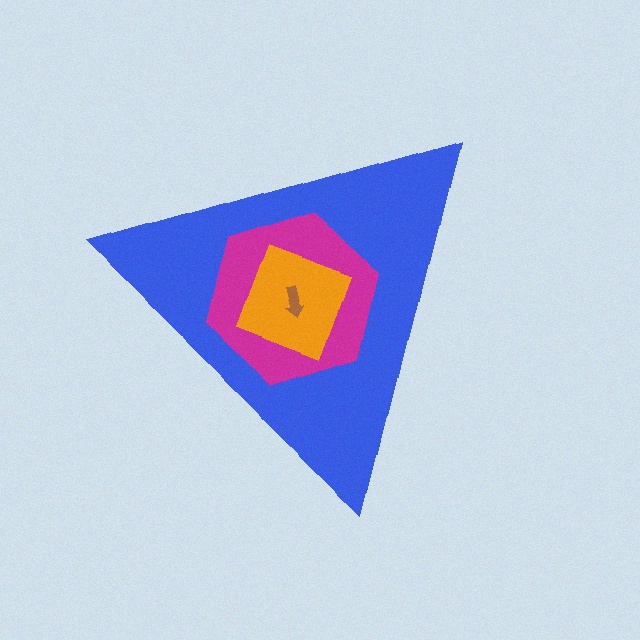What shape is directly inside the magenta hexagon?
The orange diamond.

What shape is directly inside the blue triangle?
The magenta hexagon.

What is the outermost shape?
The blue triangle.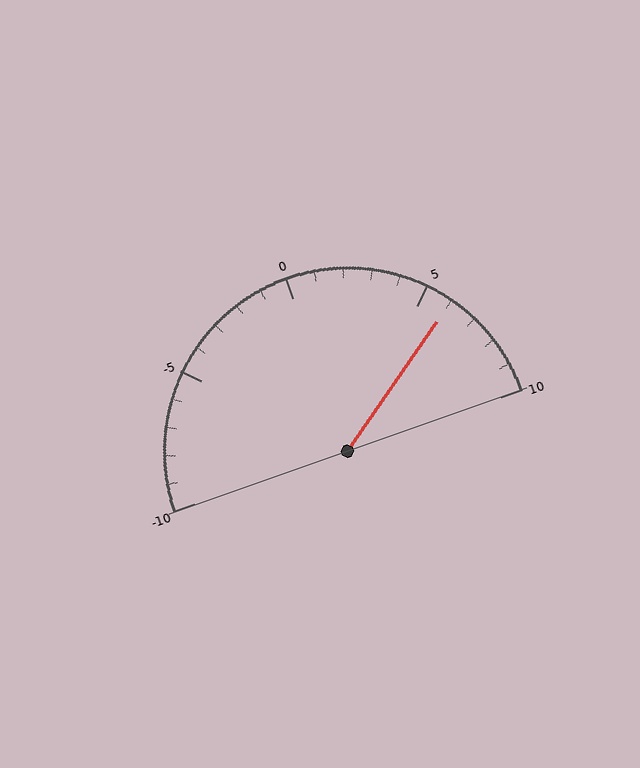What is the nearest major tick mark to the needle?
The nearest major tick mark is 5.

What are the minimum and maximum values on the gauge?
The gauge ranges from -10 to 10.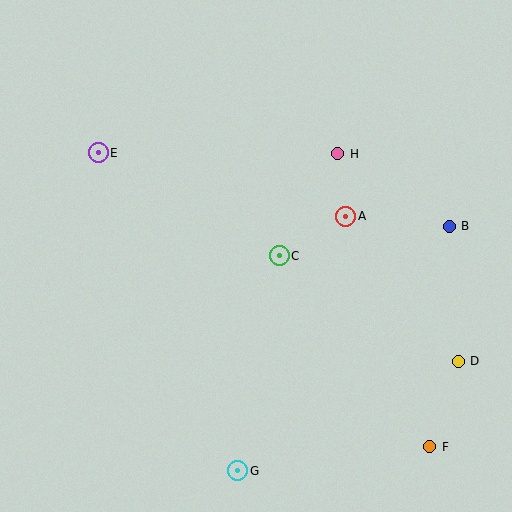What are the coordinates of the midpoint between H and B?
The midpoint between H and B is at (393, 190).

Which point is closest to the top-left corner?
Point E is closest to the top-left corner.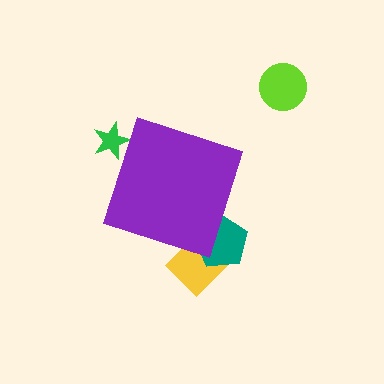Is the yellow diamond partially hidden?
Yes, the yellow diamond is partially hidden behind the purple diamond.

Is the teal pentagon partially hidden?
Yes, the teal pentagon is partially hidden behind the purple diamond.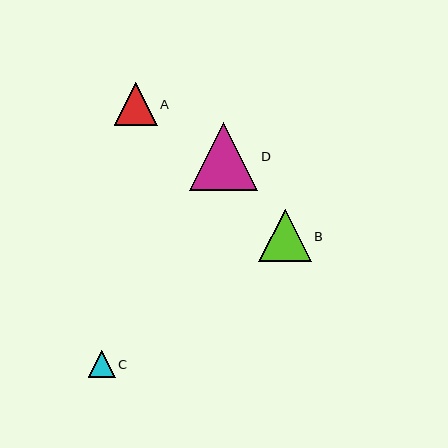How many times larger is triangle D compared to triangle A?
Triangle D is approximately 1.6 times the size of triangle A.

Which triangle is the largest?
Triangle D is the largest with a size of approximately 68 pixels.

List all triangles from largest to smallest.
From largest to smallest: D, B, A, C.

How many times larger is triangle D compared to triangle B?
Triangle D is approximately 1.3 times the size of triangle B.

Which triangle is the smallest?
Triangle C is the smallest with a size of approximately 27 pixels.